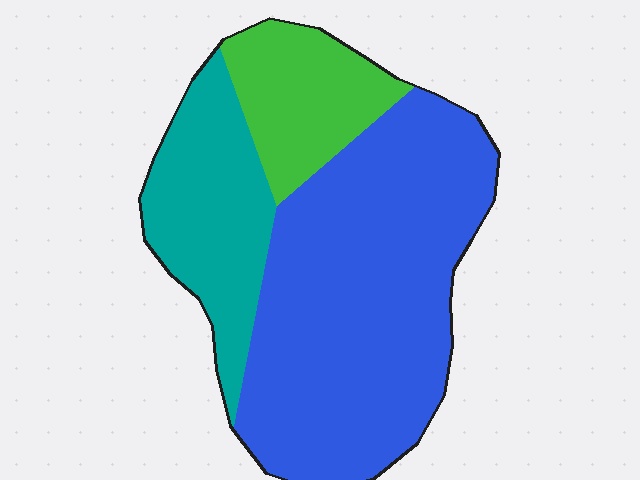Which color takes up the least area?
Green, at roughly 15%.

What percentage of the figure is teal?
Teal takes up less than a quarter of the figure.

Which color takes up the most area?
Blue, at roughly 60%.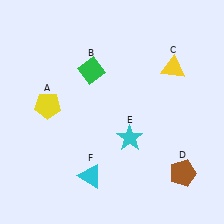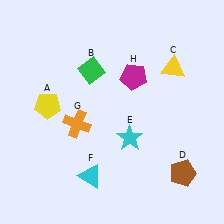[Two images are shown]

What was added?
An orange cross (G), a magenta pentagon (H) were added in Image 2.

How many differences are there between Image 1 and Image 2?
There are 2 differences between the two images.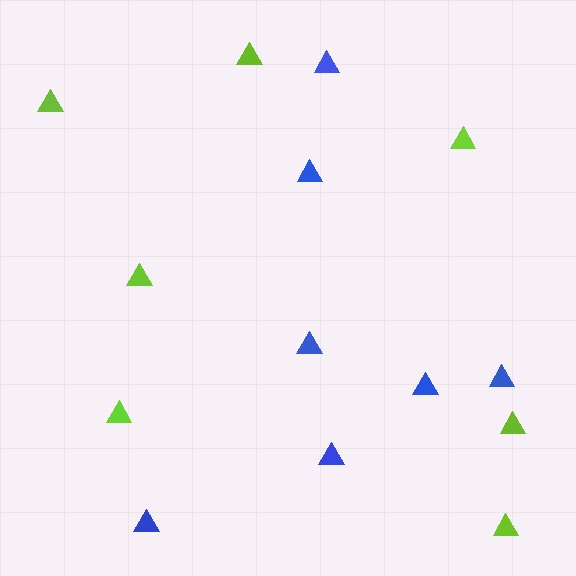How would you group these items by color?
There are 2 groups: one group of blue triangles (7) and one group of lime triangles (7).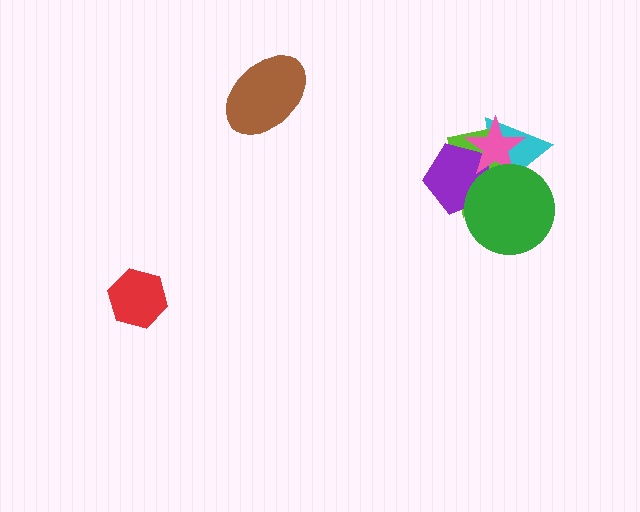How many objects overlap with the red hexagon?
0 objects overlap with the red hexagon.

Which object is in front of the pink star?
The green circle is in front of the pink star.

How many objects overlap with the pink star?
4 objects overlap with the pink star.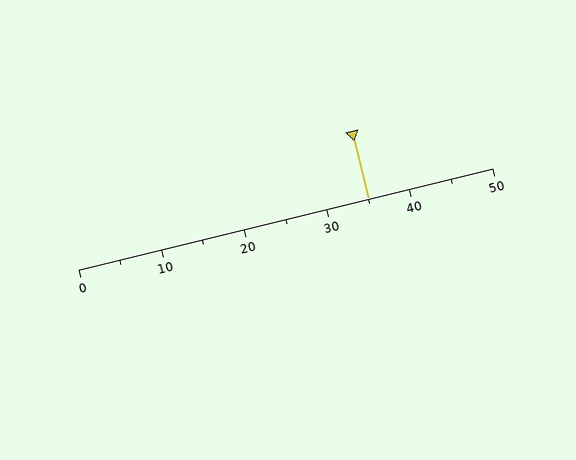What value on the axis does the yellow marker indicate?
The marker indicates approximately 35.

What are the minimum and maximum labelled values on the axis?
The axis runs from 0 to 50.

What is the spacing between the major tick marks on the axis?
The major ticks are spaced 10 apart.